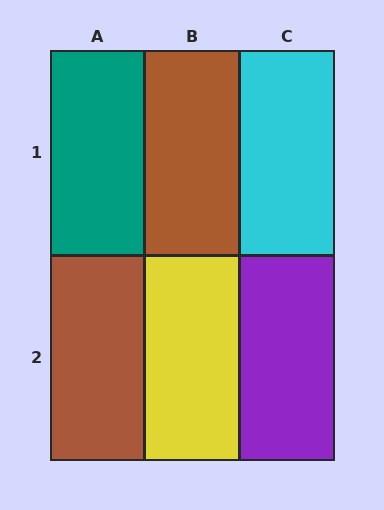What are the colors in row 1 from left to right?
Teal, brown, cyan.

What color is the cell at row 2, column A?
Brown.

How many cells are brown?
2 cells are brown.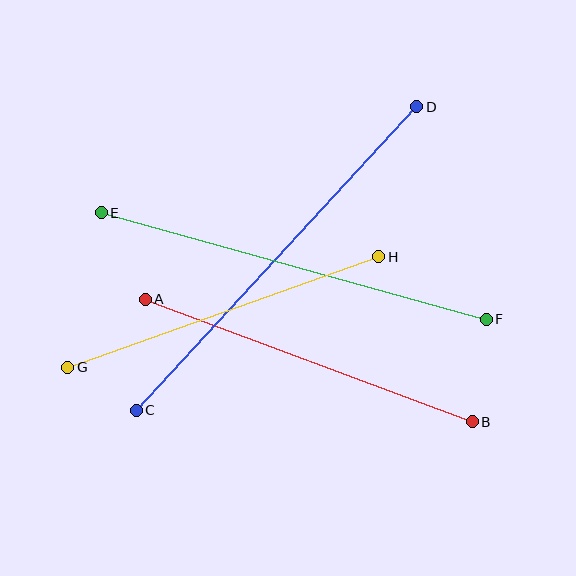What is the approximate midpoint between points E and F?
The midpoint is at approximately (294, 266) pixels.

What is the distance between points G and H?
The distance is approximately 330 pixels.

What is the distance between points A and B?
The distance is approximately 350 pixels.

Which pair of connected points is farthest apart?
Points C and D are farthest apart.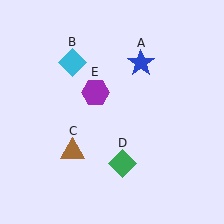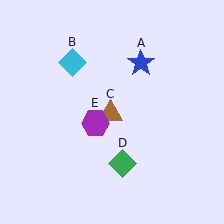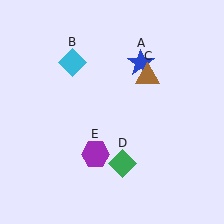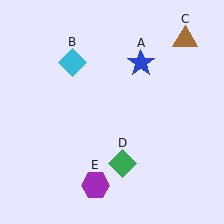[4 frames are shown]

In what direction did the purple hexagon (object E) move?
The purple hexagon (object E) moved down.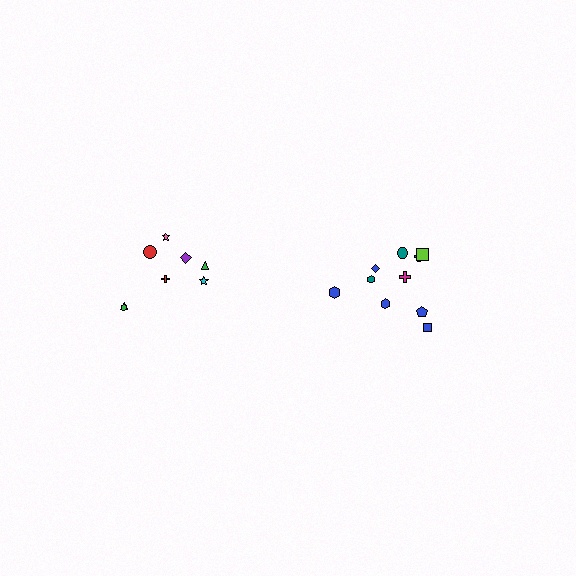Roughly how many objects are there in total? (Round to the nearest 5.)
Roughly 20 objects in total.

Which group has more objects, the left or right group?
The right group.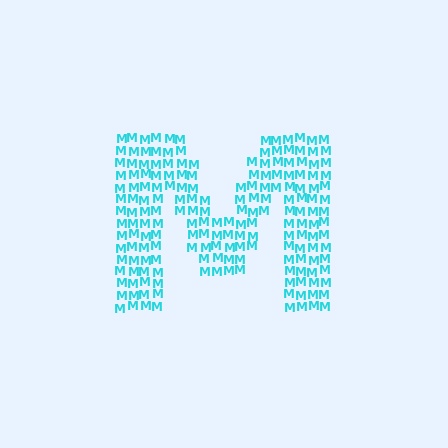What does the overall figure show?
The overall figure shows the letter M.